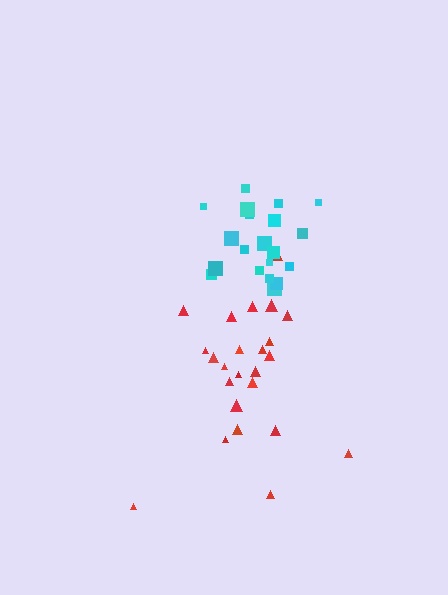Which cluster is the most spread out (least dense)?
Red.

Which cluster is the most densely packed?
Cyan.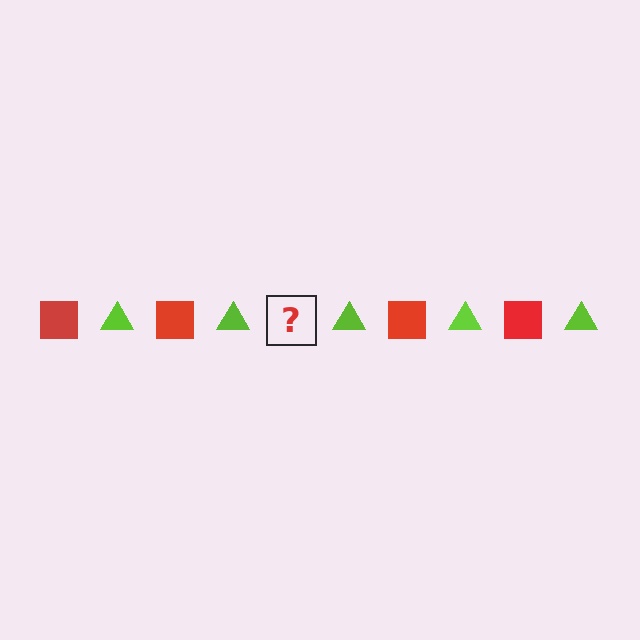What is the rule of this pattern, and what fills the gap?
The rule is that the pattern alternates between red square and lime triangle. The gap should be filled with a red square.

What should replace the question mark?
The question mark should be replaced with a red square.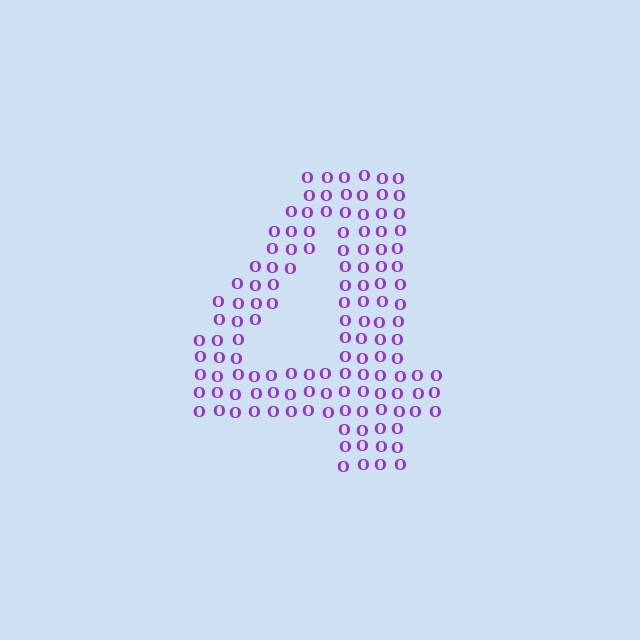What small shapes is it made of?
It is made of small letter O's.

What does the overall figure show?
The overall figure shows the digit 4.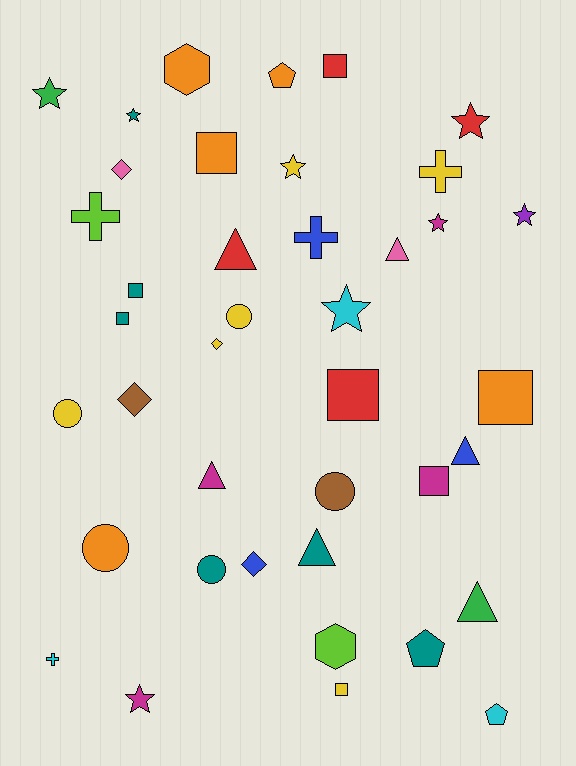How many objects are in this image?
There are 40 objects.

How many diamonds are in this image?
There are 4 diamonds.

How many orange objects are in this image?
There are 5 orange objects.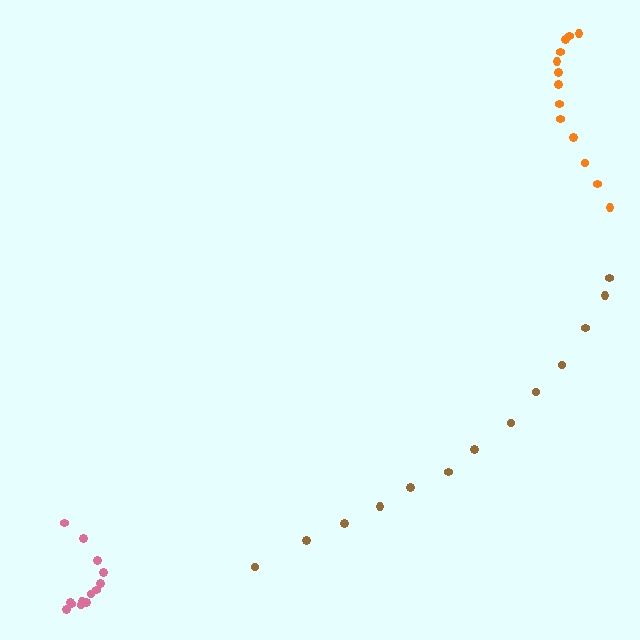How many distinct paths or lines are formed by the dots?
There are 3 distinct paths.